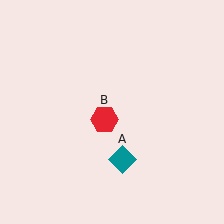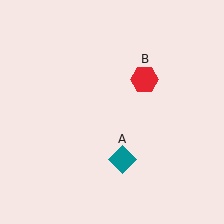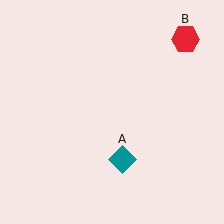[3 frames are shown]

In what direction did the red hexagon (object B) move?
The red hexagon (object B) moved up and to the right.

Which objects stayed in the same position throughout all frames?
Teal diamond (object A) remained stationary.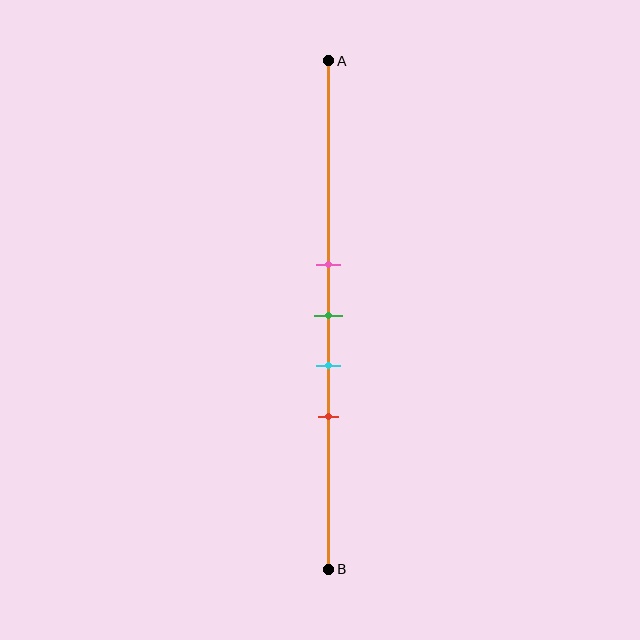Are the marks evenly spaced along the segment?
Yes, the marks are approximately evenly spaced.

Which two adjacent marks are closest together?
The pink and green marks are the closest adjacent pair.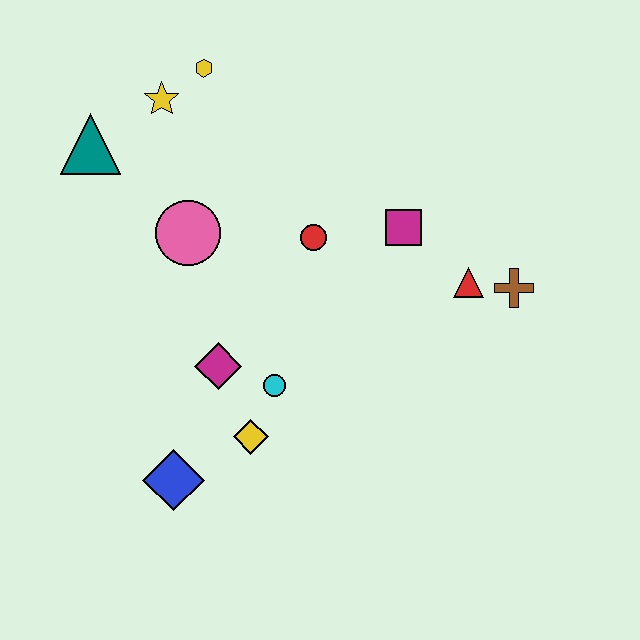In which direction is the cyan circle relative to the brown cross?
The cyan circle is to the left of the brown cross.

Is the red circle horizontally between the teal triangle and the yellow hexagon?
No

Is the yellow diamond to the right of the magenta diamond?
Yes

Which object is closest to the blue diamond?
The yellow diamond is closest to the blue diamond.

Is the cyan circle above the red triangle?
No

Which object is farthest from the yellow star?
The brown cross is farthest from the yellow star.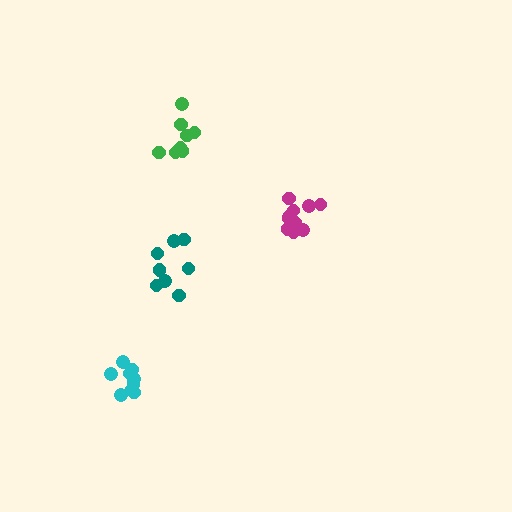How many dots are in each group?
Group 1: 9 dots, Group 2: 10 dots, Group 3: 8 dots, Group 4: 8 dots (35 total).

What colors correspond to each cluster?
The clusters are colored: cyan, magenta, teal, green.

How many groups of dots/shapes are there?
There are 4 groups.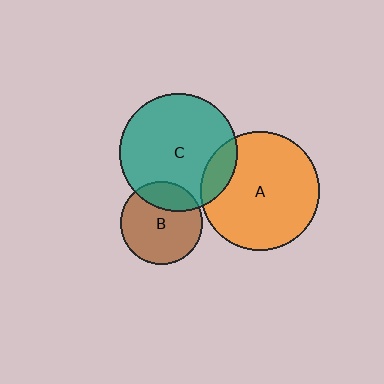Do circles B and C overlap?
Yes.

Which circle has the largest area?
Circle A (orange).